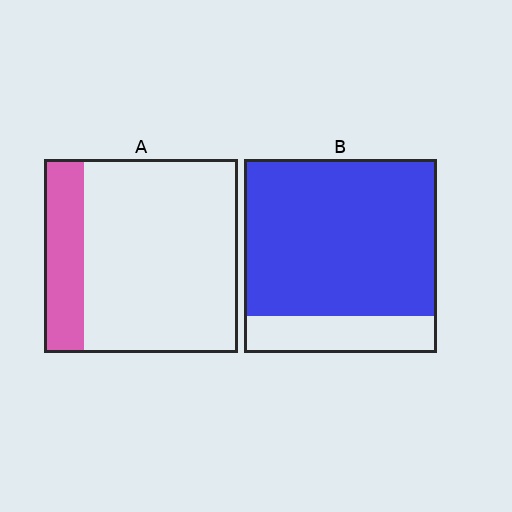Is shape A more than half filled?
No.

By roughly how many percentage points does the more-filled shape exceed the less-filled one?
By roughly 60 percentage points (B over A).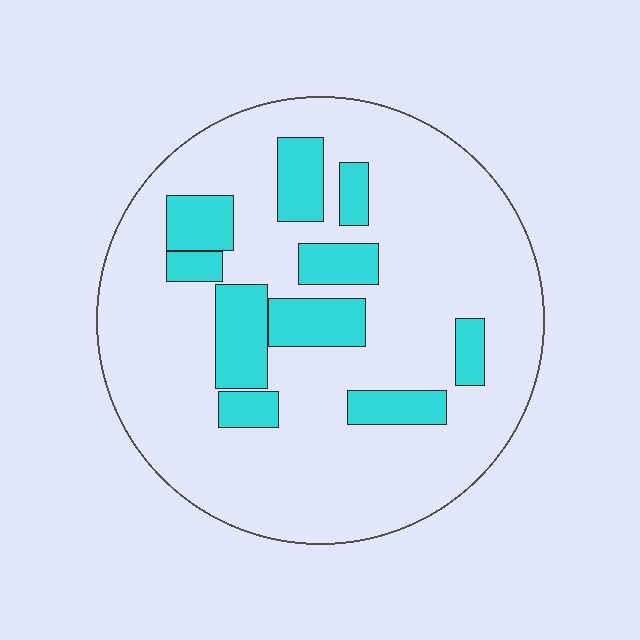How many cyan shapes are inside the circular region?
10.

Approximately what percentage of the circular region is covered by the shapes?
Approximately 20%.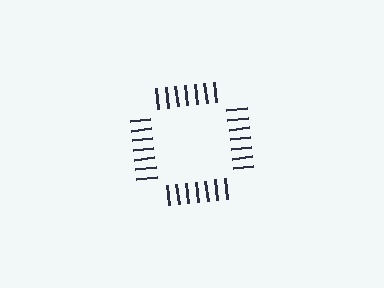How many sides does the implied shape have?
4 sides — the line-ends trace a square.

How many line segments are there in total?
28 — 7 along each of the 4 edges.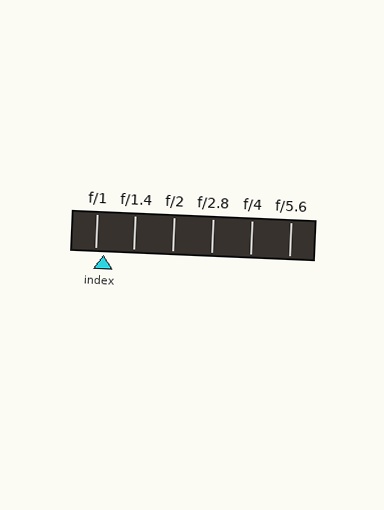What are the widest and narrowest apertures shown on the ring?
The widest aperture shown is f/1 and the narrowest is f/5.6.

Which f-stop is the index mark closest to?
The index mark is closest to f/1.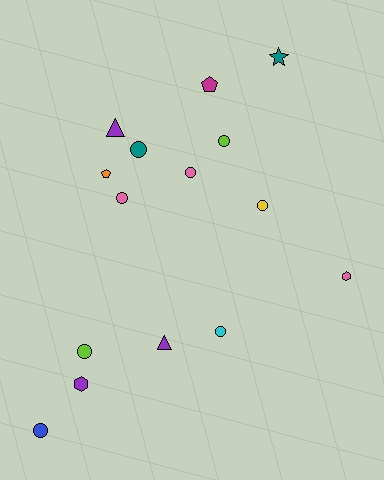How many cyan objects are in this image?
There is 1 cyan object.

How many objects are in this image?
There are 15 objects.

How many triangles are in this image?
There are 2 triangles.